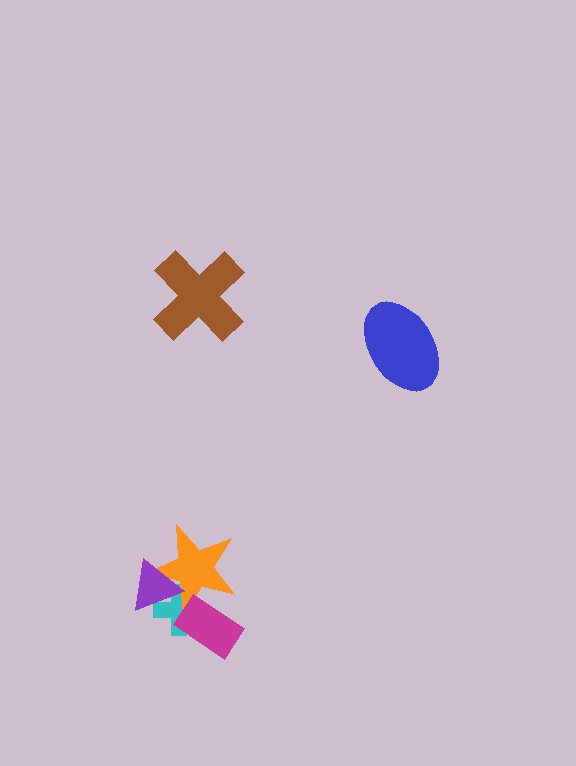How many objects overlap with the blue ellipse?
0 objects overlap with the blue ellipse.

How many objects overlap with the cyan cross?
3 objects overlap with the cyan cross.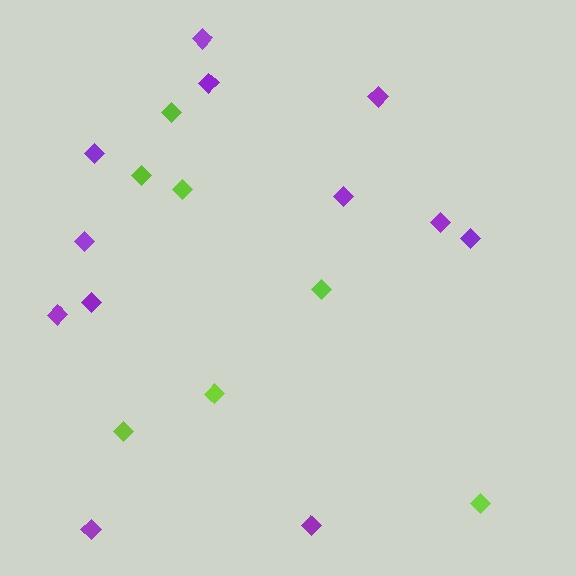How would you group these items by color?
There are 2 groups: one group of lime diamonds (7) and one group of purple diamonds (12).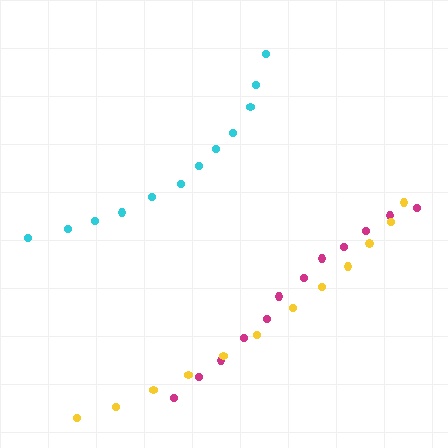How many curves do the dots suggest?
There are 3 distinct paths.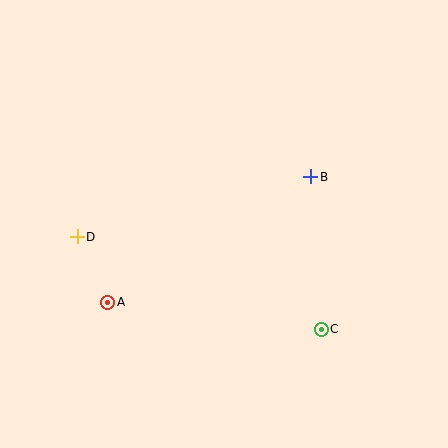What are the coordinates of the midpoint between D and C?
The midpoint between D and C is at (199, 283).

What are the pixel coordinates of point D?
Point D is at (77, 237).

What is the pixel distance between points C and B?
The distance between C and B is 153 pixels.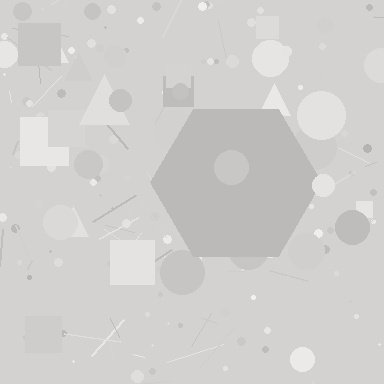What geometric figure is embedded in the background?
A hexagon is embedded in the background.